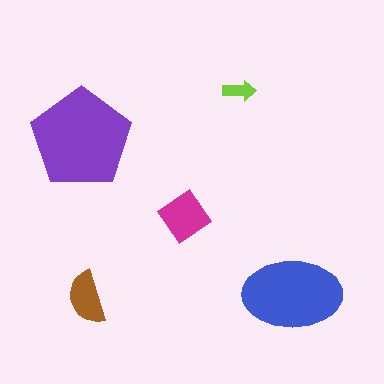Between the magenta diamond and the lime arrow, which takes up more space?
The magenta diamond.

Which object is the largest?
The purple pentagon.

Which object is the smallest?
The lime arrow.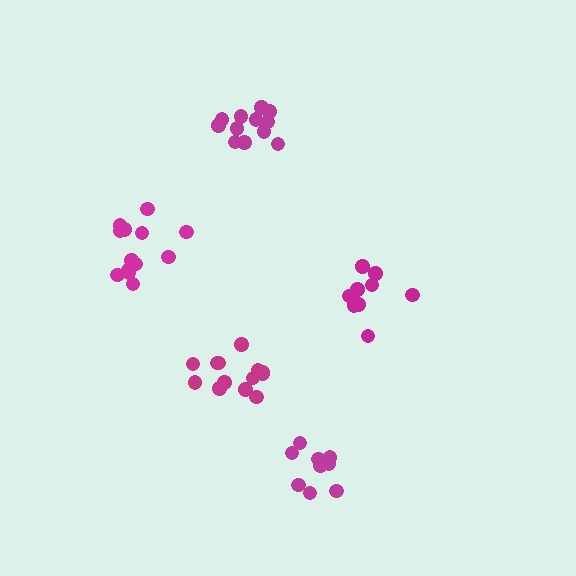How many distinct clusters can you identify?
There are 5 distinct clusters.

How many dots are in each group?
Group 1: 9 dots, Group 2: 14 dots, Group 3: 12 dots, Group 4: 13 dots, Group 5: 9 dots (57 total).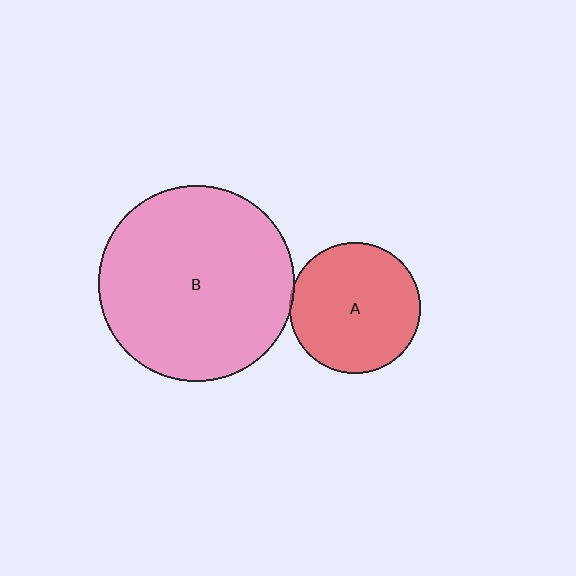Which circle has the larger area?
Circle B (pink).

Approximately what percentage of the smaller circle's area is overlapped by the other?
Approximately 5%.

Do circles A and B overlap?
Yes.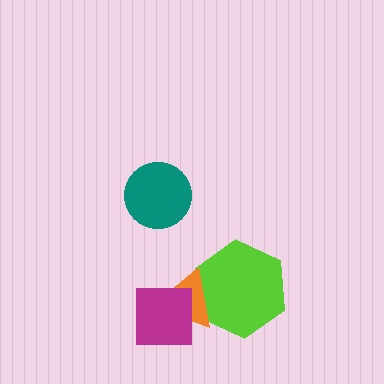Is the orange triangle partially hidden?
Yes, it is partially covered by another shape.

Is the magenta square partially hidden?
No, no other shape covers it.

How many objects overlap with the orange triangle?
2 objects overlap with the orange triangle.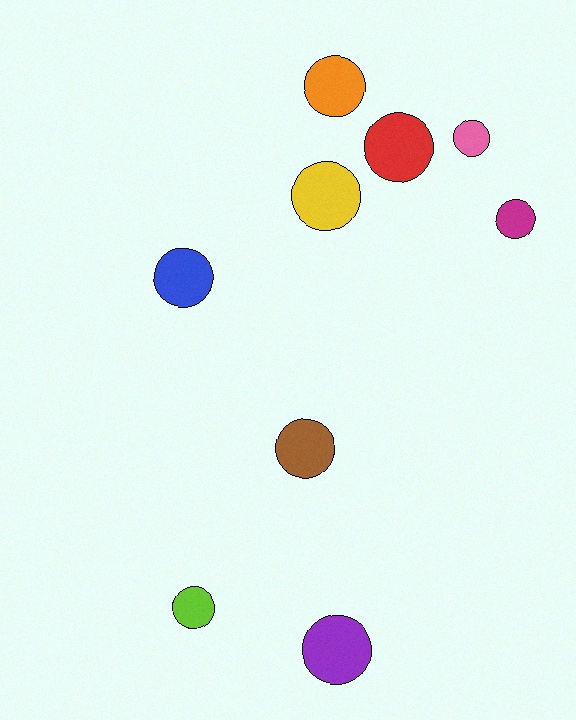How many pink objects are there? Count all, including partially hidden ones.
There is 1 pink object.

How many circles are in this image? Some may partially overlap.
There are 9 circles.